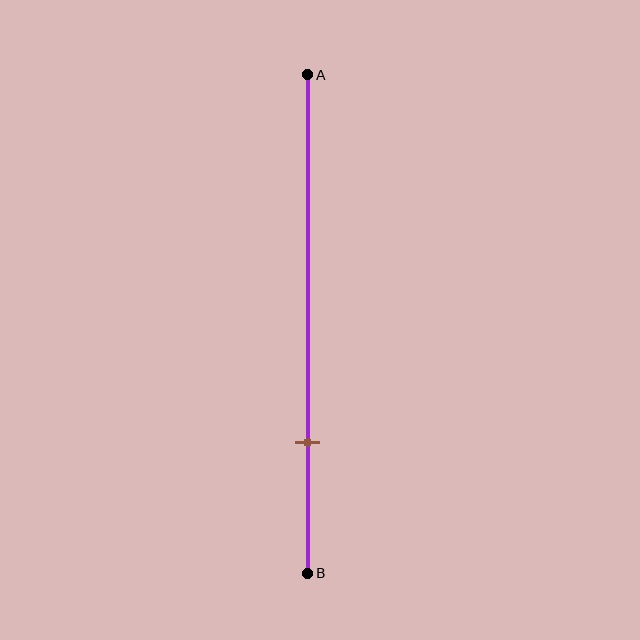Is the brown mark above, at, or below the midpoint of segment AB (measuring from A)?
The brown mark is below the midpoint of segment AB.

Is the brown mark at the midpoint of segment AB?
No, the mark is at about 75% from A, not at the 50% midpoint.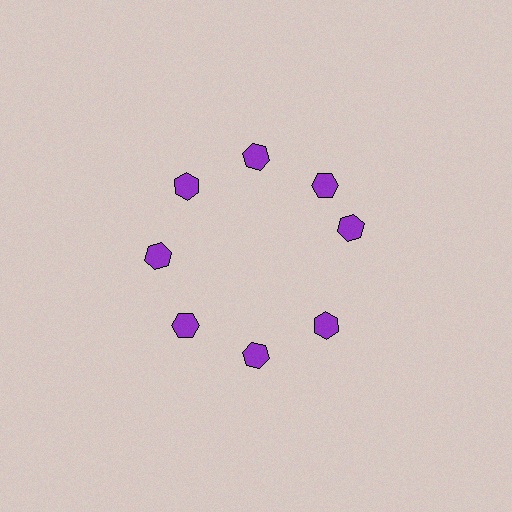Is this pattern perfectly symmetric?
No. The 8 purple hexagons are arranged in a ring, but one element near the 3 o'clock position is rotated out of alignment along the ring, breaking the 8-fold rotational symmetry.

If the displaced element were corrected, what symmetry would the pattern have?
It would have 8-fold rotational symmetry — the pattern would map onto itself every 45 degrees.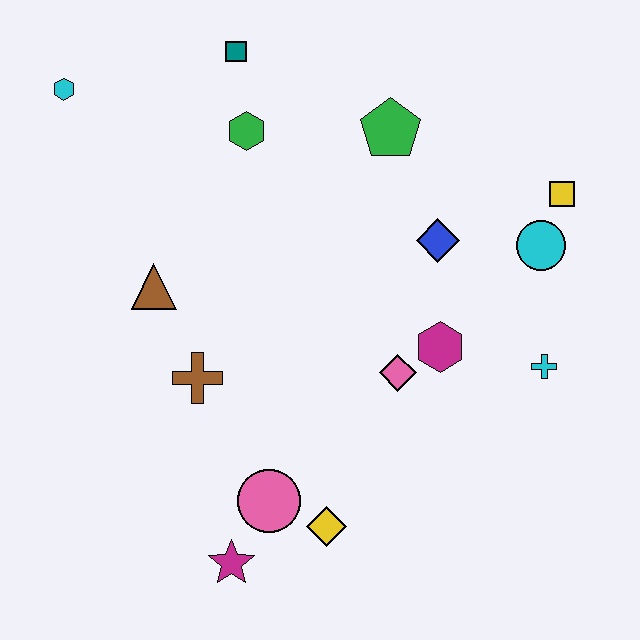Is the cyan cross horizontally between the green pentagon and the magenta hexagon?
No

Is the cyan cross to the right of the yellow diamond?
Yes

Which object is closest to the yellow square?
The cyan circle is closest to the yellow square.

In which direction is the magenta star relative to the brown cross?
The magenta star is below the brown cross.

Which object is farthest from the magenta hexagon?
The cyan hexagon is farthest from the magenta hexagon.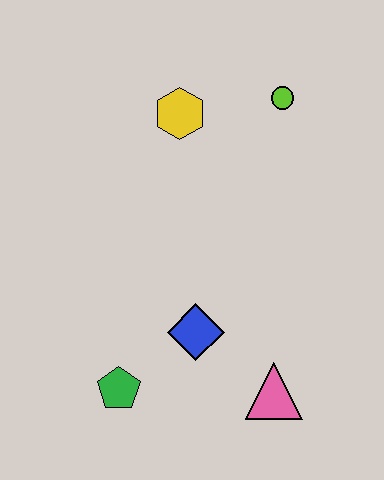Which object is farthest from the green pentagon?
The lime circle is farthest from the green pentagon.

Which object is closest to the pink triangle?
The blue diamond is closest to the pink triangle.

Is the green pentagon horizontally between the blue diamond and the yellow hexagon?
No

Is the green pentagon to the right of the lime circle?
No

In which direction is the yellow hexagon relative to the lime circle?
The yellow hexagon is to the left of the lime circle.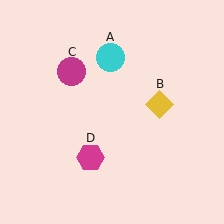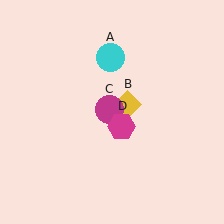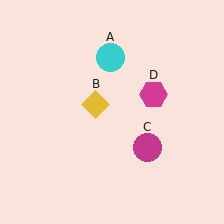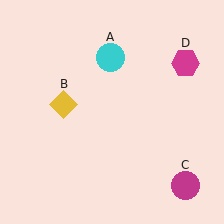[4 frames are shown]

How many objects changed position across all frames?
3 objects changed position: yellow diamond (object B), magenta circle (object C), magenta hexagon (object D).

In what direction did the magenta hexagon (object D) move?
The magenta hexagon (object D) moved up and to the right.